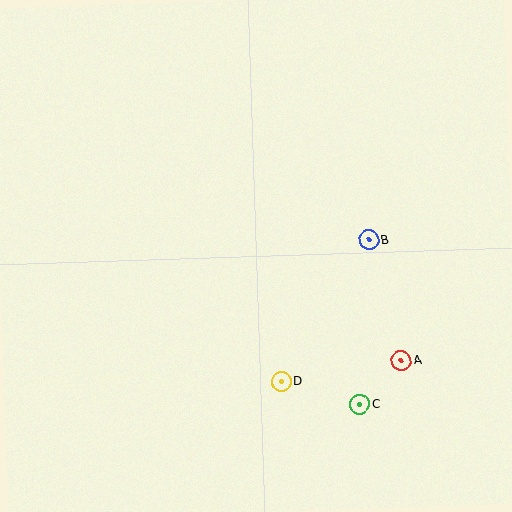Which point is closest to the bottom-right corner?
Point C is closest to the bottom-right corner.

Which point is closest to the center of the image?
Point B at (369, 240) is closest to the center.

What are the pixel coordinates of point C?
Point C is at (360, 404).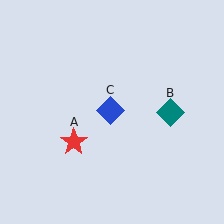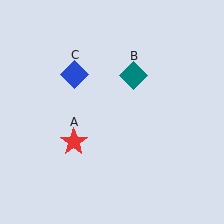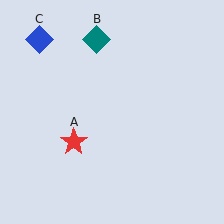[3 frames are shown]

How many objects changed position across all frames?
2 objects changed position: teal diamond (object B), blue diamond (object C).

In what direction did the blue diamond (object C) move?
The blue diamond (object C) moved up and to the left.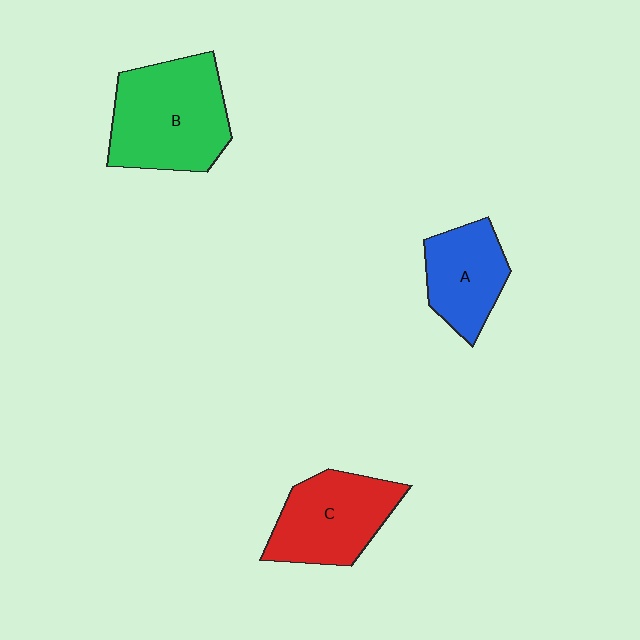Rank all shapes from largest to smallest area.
From largest to smallest: B (green), C (red), A (blue).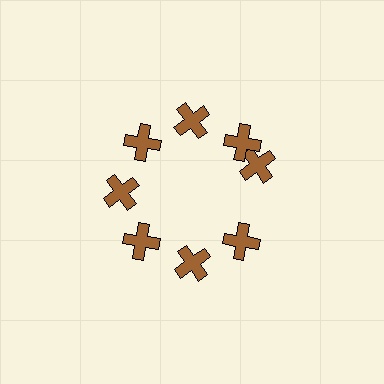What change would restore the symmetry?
The symmetry would be restored by rotating it back into even spacing with its neighbors so that all 8 crosses sit at equal angles and equal distance from the center.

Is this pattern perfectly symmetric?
No. The 8 brown crosses are arranged in a ring, but one element near the 3 o'clock position is rotated out of alignment along the ring, breaking the 8-fold rotational symmetry.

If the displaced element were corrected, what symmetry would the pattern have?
It would have 8-fold rotational symmetry — the pattern would map onto itself every 45 degrees.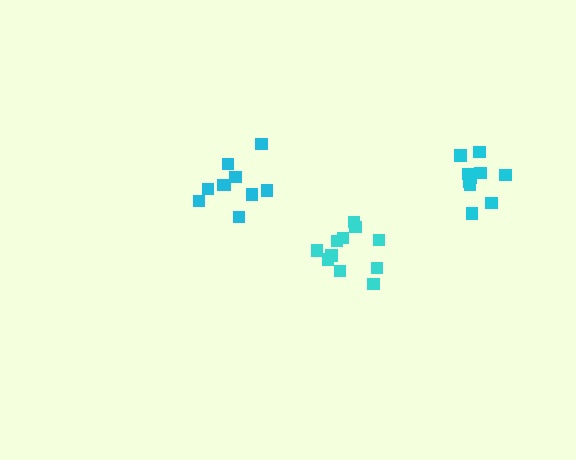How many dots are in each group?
Group 1: 10 dots, Group 2: 10 dots, Group 3: 11 dots (31 total).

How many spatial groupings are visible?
There are 3 spatial groupings.